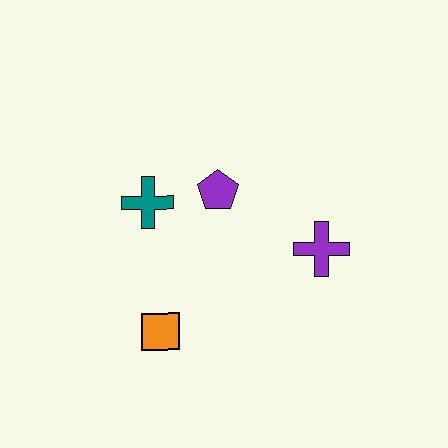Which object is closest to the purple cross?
The purple pentagon is closest to the purple cross.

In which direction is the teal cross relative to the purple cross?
The teal cross is to the left of the purple cross.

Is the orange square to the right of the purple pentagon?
No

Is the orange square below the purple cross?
Yes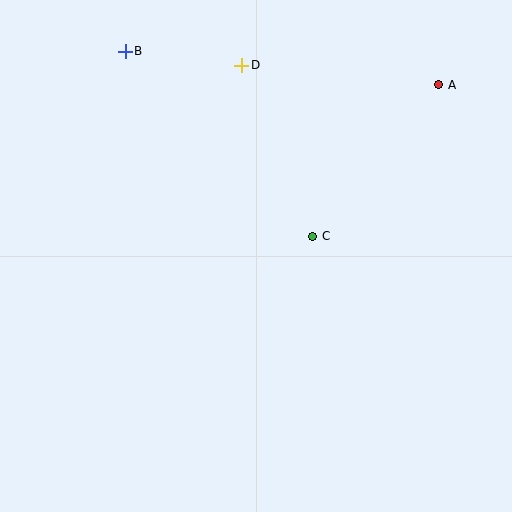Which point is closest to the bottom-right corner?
Point C is closest to the bottom-right corner.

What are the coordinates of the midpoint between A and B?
The midpoint between A and B is at (282, 68).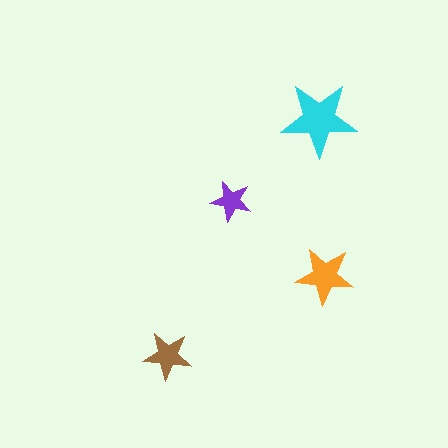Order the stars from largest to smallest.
the cyan one, the orange one, the brown one, the purple one.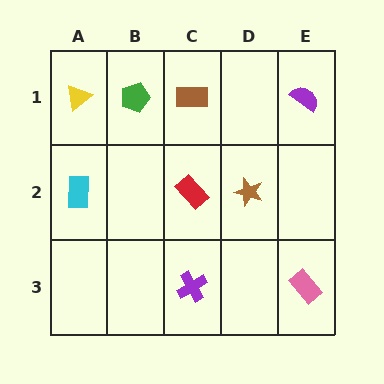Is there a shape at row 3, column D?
No, that cell is empty.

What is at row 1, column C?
A brown rectangle.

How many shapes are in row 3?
2 shapes.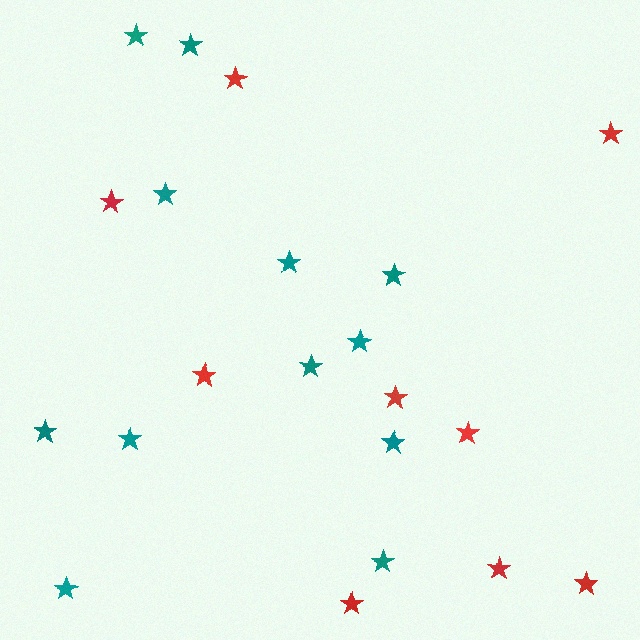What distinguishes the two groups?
There are 2 groups: one group of teal stars (12) and one group of red stars (9).